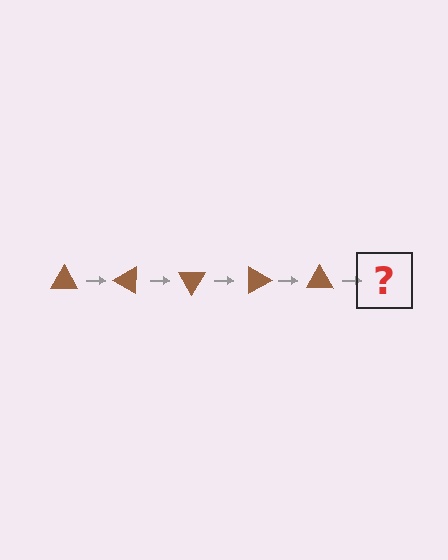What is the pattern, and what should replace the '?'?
The pattern is that the triangle rotates 30 degrees each step. The '?' should be a brown triangle rotated 150 degrees.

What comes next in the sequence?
The next element should be a brown triangle rotated 150 degrees.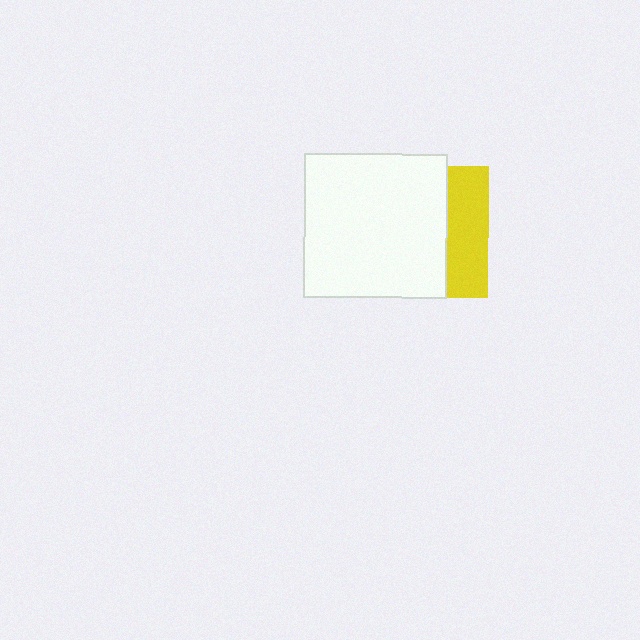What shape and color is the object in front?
The object in front is a white square.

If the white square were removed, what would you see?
You would see the complete yellow square.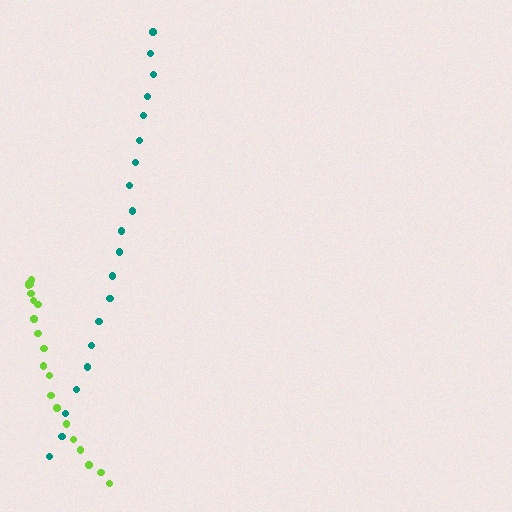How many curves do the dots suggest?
There are 2 distinct paths.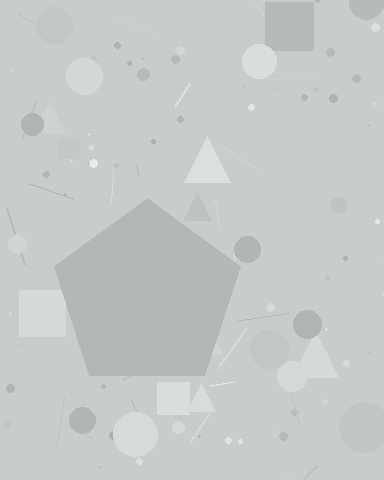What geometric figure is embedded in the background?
A pentagon is embedded in the background.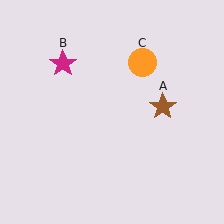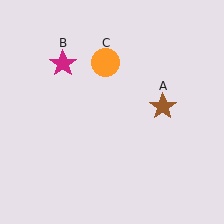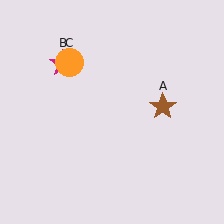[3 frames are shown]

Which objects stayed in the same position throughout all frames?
Brown star (object A) and magenta star (object B) remained stationary.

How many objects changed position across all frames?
1 object changed position: orange circle (object C).